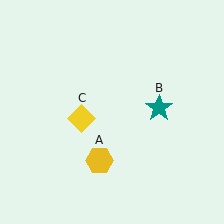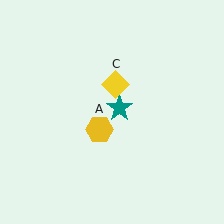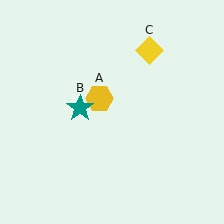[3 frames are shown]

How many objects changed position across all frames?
3 objects changed position: yellow hexagon (object A), teal star (object B), yellow diamond (object C).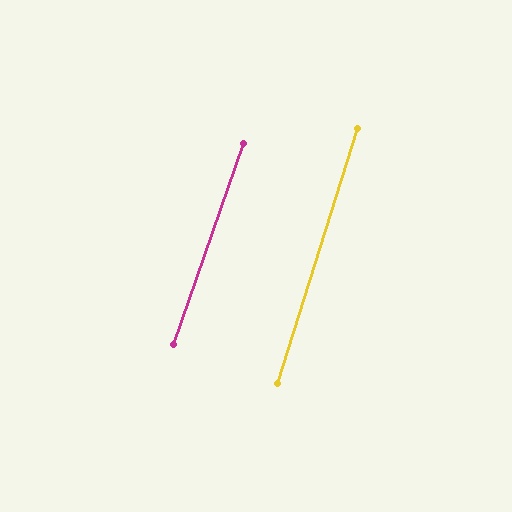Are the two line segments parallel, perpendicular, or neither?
Parallel — their directions differ by only 1.8°.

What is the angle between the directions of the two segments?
Approximately 2 degrees.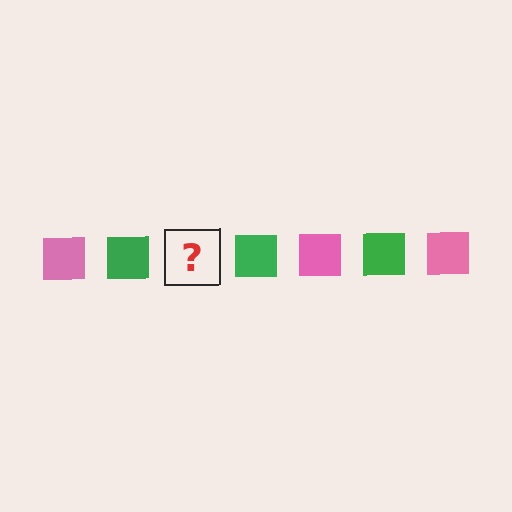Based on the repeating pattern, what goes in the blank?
The blank should be a pink square.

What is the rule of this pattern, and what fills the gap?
The rule is that the pattern cycles through pink, green squares. The gap should be filled with a pink square.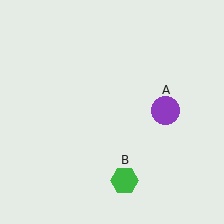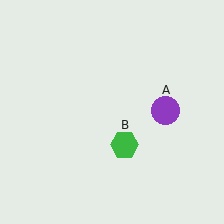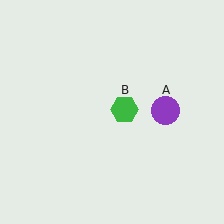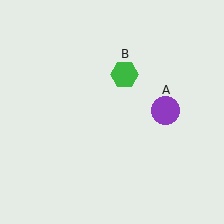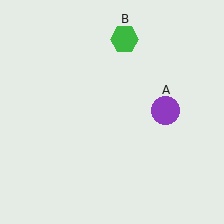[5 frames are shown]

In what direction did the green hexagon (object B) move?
The green hexagon (object B) moved up.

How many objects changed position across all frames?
1 object changed position: green hexagon (object B).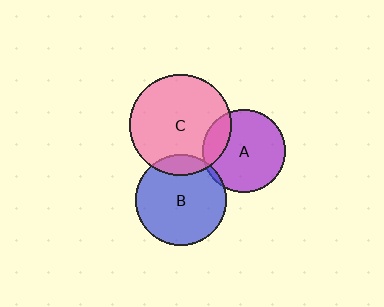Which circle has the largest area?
Circle C (pink).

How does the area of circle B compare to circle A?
Approximately 1.2 times.